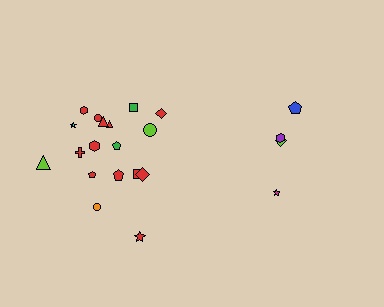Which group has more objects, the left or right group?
The left group.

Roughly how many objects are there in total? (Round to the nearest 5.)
Roughly 20 objects in total.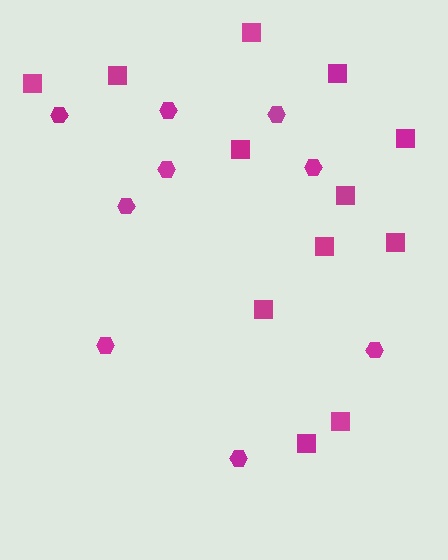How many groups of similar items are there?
There are 2 groups: one group of hexagons (9) and one group of squares (12).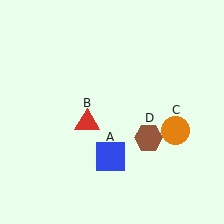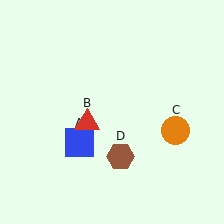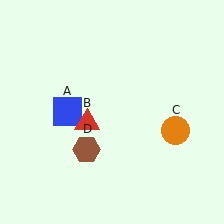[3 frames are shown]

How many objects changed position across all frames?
2 objects changed position: blue square (object A), brown hexagon (object D).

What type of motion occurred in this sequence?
The blue square (object A), brown hexagon (object D) rotated clockwise around the center of the scene.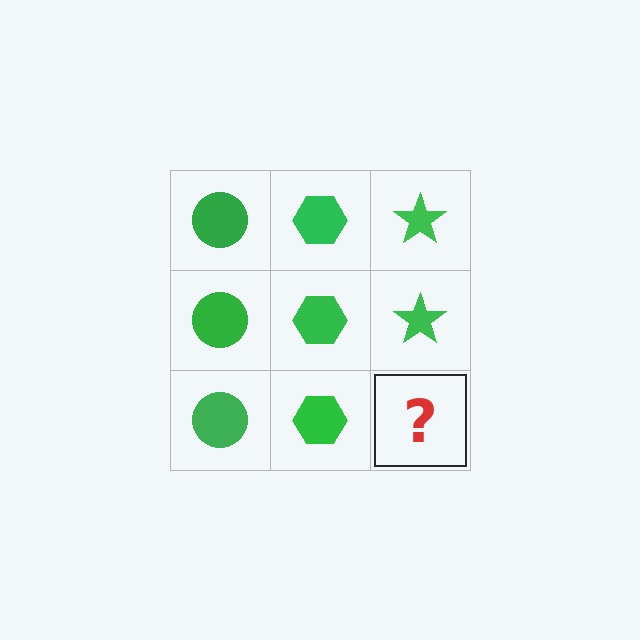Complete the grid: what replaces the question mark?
The question mark should be replaced with a green star.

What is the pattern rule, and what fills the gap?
The rule is that each column has a consistent shape. The gap should be filled with a green star.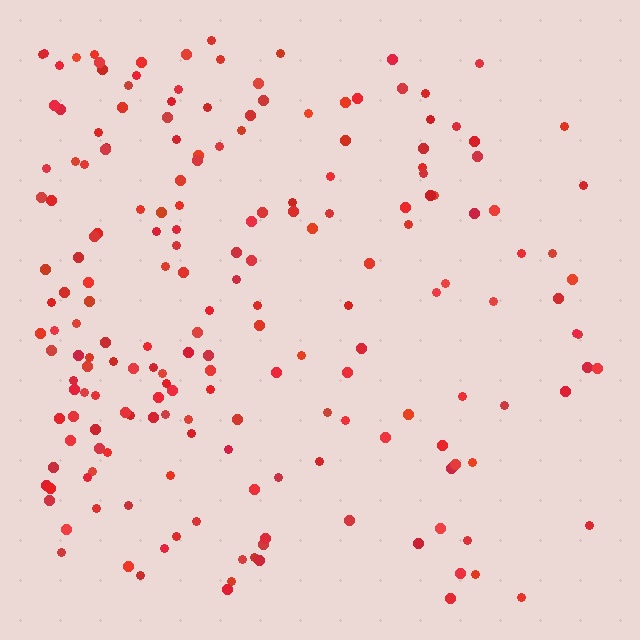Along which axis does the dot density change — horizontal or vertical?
Horizontal.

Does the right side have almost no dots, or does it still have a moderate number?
Still a moderate number, just noticeably fewer than the left.